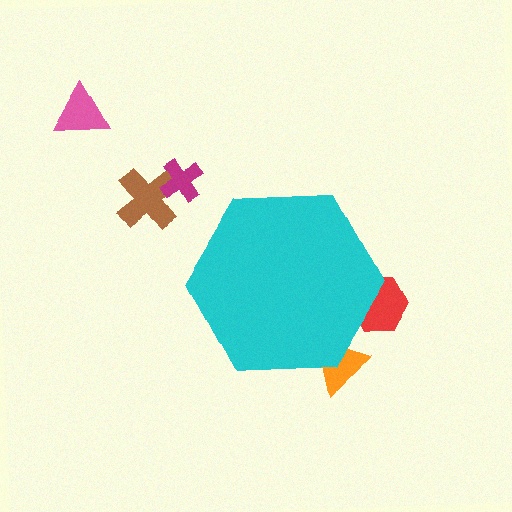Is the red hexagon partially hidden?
Yes, the red hexagon is partially hidden behind the cyan hexagon.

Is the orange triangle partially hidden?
Yes, the orange triangle is partially hidden behind the cyan hexagon.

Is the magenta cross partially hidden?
No, the magenta cross is fully visible.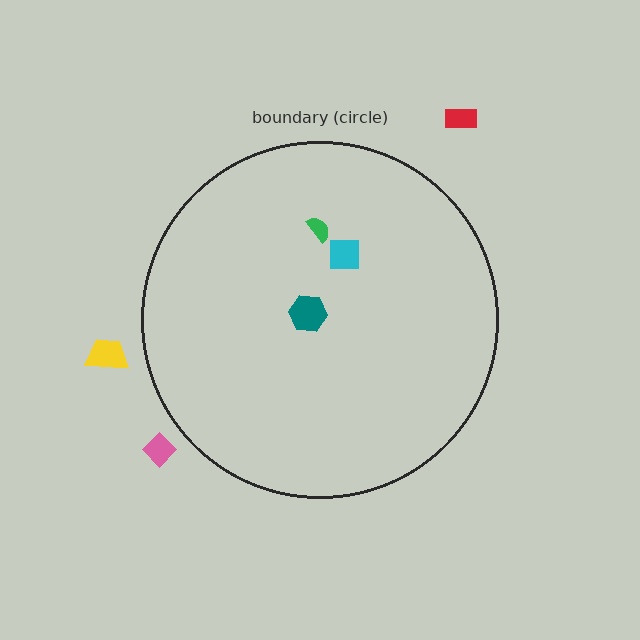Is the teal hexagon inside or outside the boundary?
Inside.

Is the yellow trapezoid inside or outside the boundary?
Outside.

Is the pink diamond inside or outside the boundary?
Outside.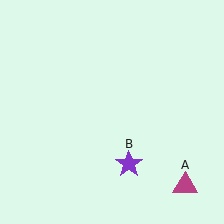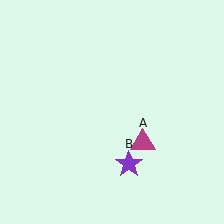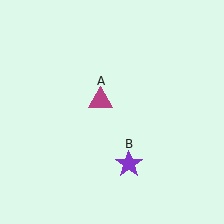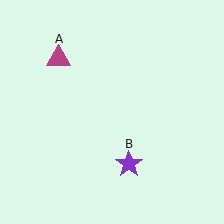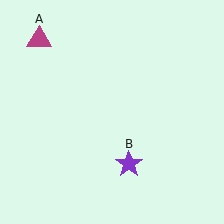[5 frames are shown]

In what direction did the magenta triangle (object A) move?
The magenta triangle (object A) moved up and to the left.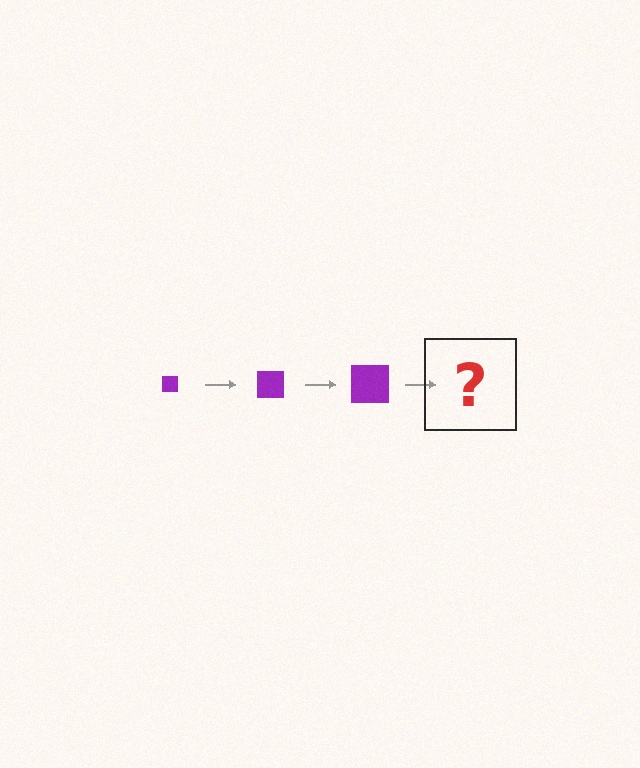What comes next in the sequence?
The next element should be a purple square, larger than the previous one.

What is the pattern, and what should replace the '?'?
The pattern is that the square gets progressively larger each step. The '?' should be a purple square, larger than the previous one.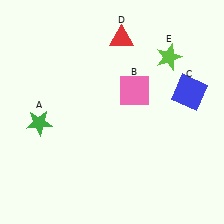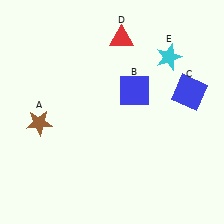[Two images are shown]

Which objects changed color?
A changed from green to brown. B changed from pink to blue. E changed from lime to cyan.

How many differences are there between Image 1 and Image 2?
There are 3 differences between the two images.